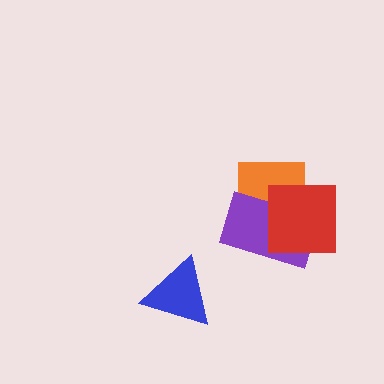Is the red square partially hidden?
No, no other shape covers it.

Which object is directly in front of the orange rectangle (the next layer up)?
The purple rectangle is directly in front of the orange rectangle.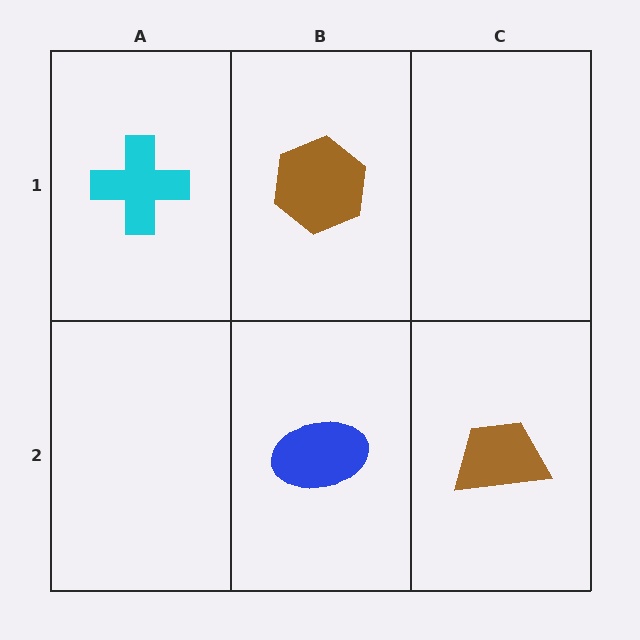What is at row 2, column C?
A brown trapezoid.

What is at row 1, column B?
A brown hexagon.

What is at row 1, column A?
A cyan cross.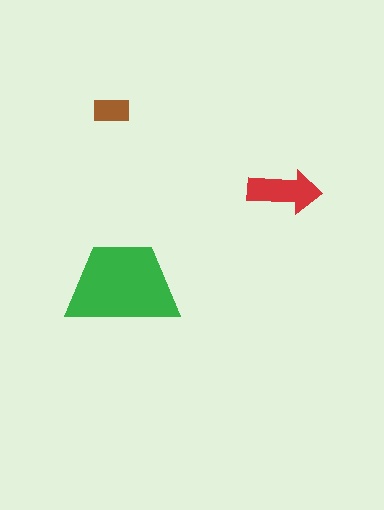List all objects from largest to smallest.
The green trapezoid, the red arrow, the brown rectangle.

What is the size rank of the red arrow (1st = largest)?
2nd.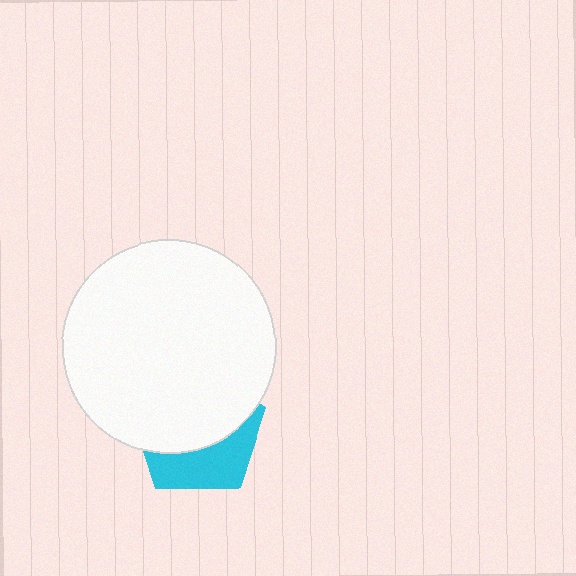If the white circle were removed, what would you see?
You would see the complete cyan pentagon.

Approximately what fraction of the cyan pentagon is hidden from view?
Roughly 63% of the cyan pentagon is hidden behind the white circle.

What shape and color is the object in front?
The object in front is a white circle.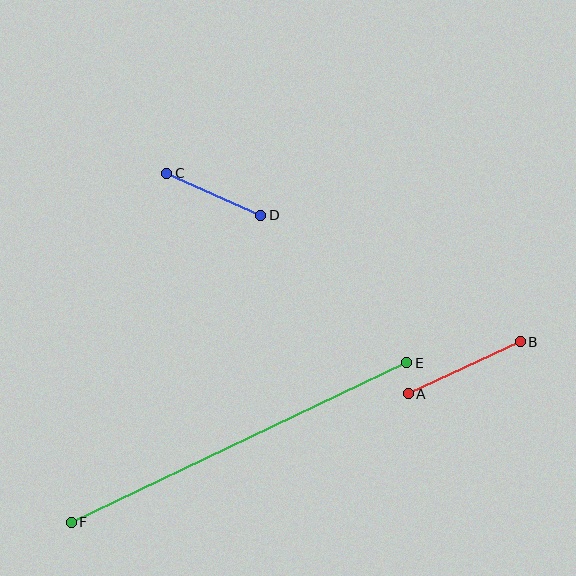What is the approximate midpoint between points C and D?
The midpoint is at approximately (214, 194) pixels.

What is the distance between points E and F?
The distance is approximately 372 pixels.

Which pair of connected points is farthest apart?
Points E and F are farthest apart.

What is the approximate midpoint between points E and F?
The midpoint is at approximately (239, 443) pixels.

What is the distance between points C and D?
The distance is approximately 103 pixels.